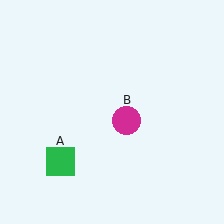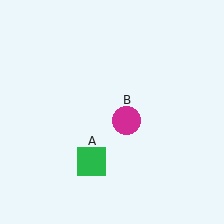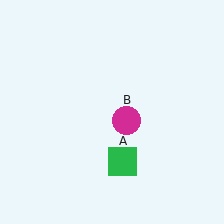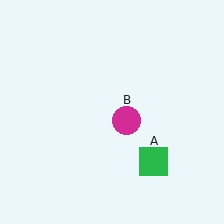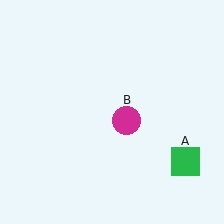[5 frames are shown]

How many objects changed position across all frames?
1 object changed position: green square (object A).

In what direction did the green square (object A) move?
The green square (object A) moved right.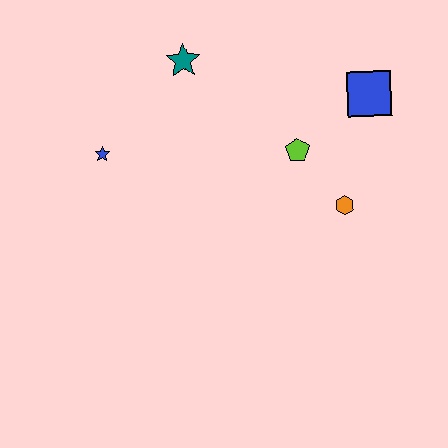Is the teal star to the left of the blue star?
No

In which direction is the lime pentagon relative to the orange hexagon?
The lime pentagon is above the orange hexagon.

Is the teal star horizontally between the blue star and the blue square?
Yes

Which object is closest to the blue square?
The lime pentagon is closest to the blue square.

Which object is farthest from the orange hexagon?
The blue star is farthest from the orange hexagon.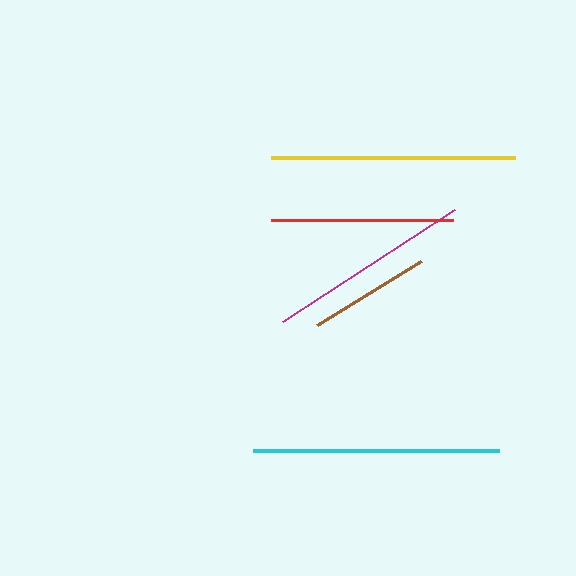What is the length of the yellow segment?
The yellow segment is approximately 243 pixels long.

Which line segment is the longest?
The cyan line is the longest at approximately 247 pixels.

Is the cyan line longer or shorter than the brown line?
The cyan line is longer than the brown line.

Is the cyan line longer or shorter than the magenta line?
The cyan line is longer than the magenta line.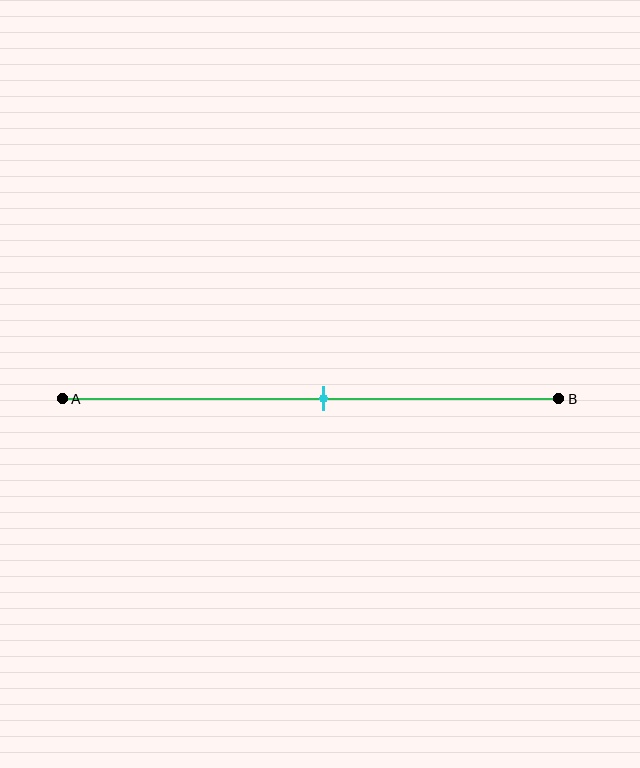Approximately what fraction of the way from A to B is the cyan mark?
The cyan mark is approximately 55% of the way from A to B.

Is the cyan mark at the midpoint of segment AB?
Yes, the mark is approximately at the midpoint.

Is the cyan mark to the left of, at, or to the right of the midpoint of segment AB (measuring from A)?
The cyan mark is approximately at the midpoint of segment AB.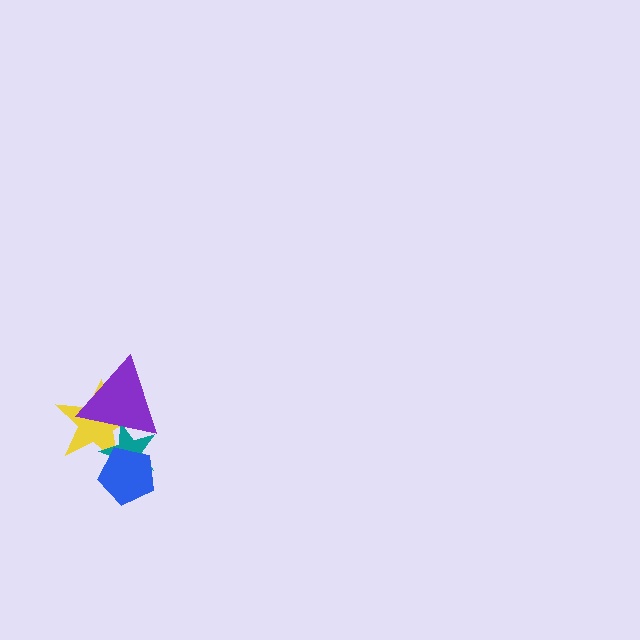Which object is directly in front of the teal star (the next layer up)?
The blue pentagon is directly in front of the teal star.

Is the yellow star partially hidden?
Yes, it is partially covered by another shape.